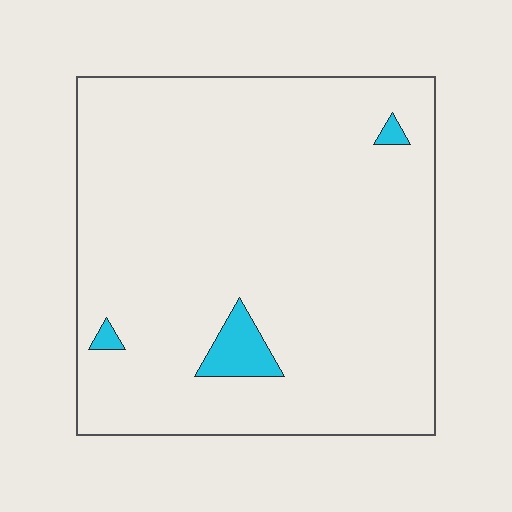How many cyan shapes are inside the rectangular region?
3.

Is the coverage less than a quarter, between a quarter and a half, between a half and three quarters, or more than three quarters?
Less than a quarter.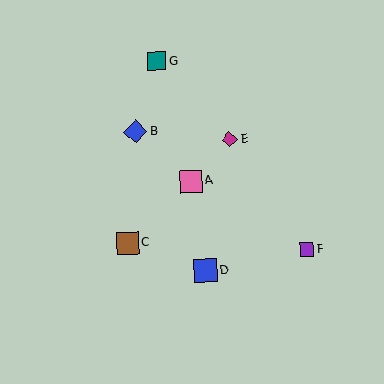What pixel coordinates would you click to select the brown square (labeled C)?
Click at (128, 243) to select the brown square C.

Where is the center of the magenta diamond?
The center of the magenta diamond is at (229, 140).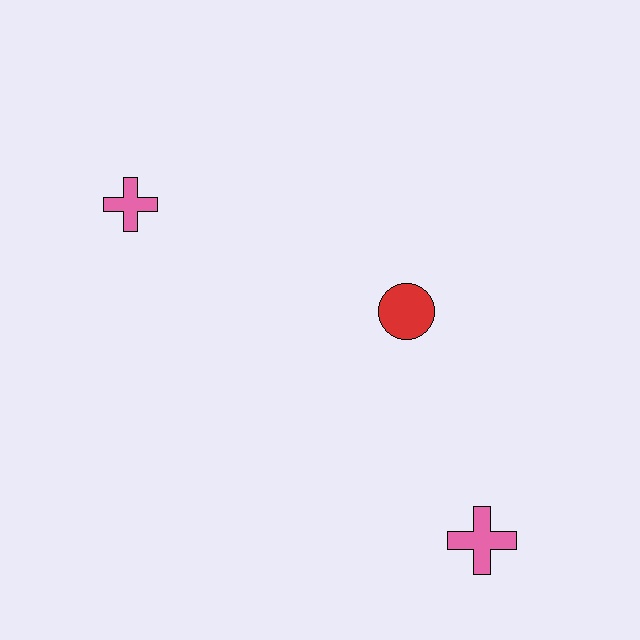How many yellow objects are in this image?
There are no yellow objects.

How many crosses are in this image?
There are 2 crosses.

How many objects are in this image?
There are 3 objects.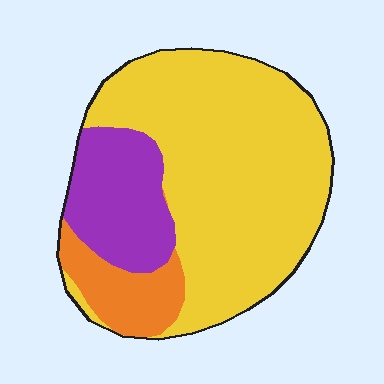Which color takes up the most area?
Yellow, at roughly 70%.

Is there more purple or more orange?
Purple.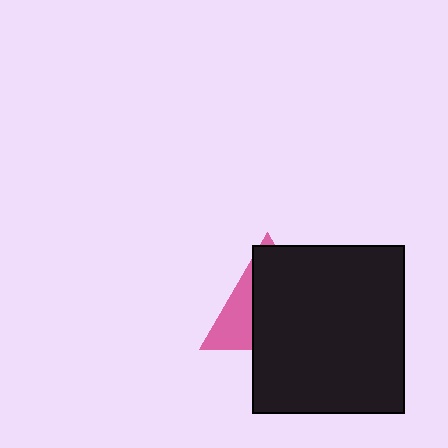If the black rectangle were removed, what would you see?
You would see the complete pink triangle.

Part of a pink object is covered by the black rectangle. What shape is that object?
It is a triangle.